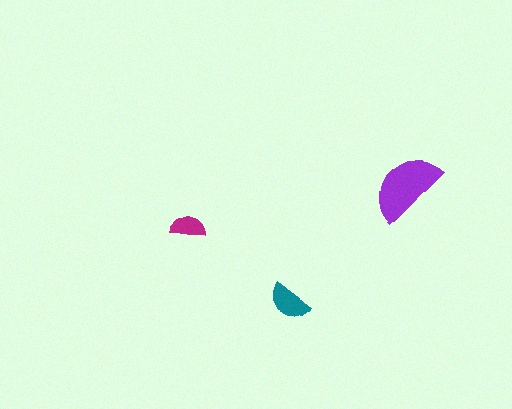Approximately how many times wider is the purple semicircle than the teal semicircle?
About 1.5 times wider.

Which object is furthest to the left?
The magenta semicircle is leftmost.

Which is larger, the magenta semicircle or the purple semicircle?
The purple one.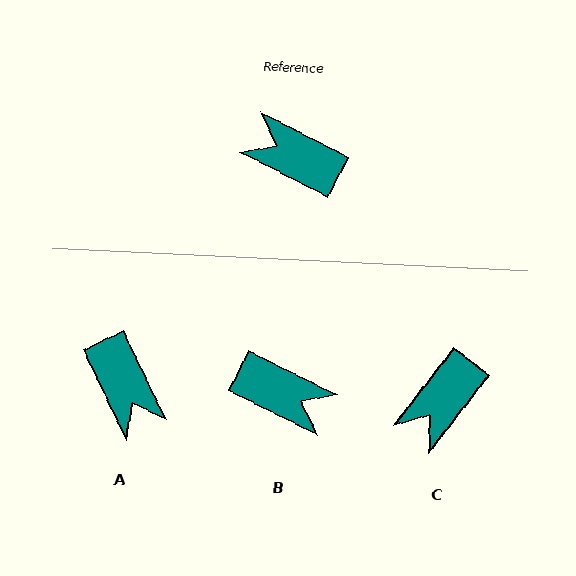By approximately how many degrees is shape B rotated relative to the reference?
Approximately 179 degrees clockwise.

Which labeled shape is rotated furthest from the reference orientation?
B, about 179 degrees away.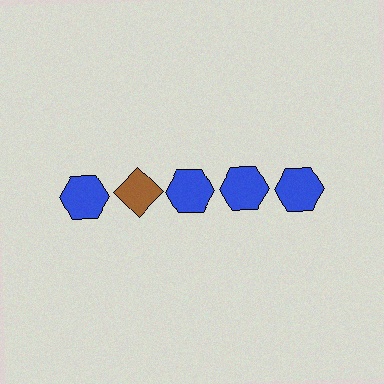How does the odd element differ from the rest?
It differs in both color (brown instead of blue) and shape (diamond instead of hexagon).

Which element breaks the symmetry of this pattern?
The brown diamond in the top row, second from left column breaks the symmetry. All other shapes are blue hexagons.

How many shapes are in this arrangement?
There are 5 shapes arranged in a grid pattern.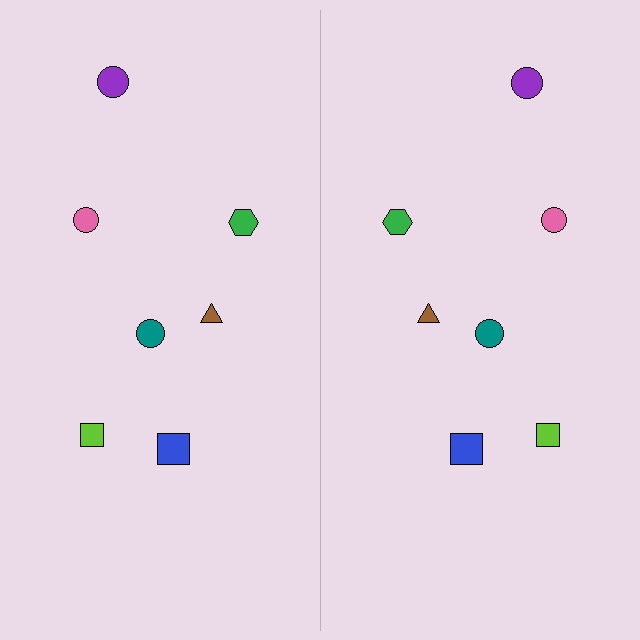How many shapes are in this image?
There are 14 shapes in this image.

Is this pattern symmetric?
Yes, this pattern has bilateral (reflection) symmetry.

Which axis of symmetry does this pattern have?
The pattern has a vertical axis of symmetry running through the center of the image.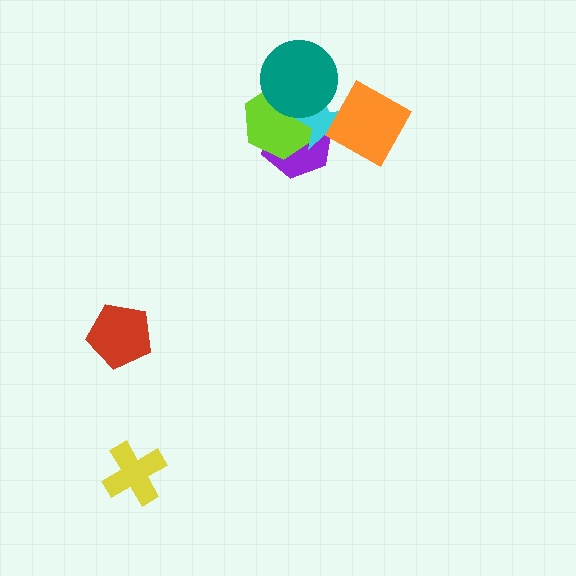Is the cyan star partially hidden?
Yes, it is partially covered by another shape.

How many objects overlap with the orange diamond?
1 object overlaps with the orange diamond.